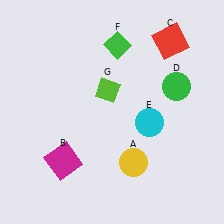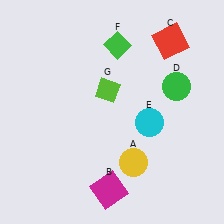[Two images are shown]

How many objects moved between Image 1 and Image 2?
1 object moved between the two images.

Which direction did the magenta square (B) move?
The magenta square (B) moved right.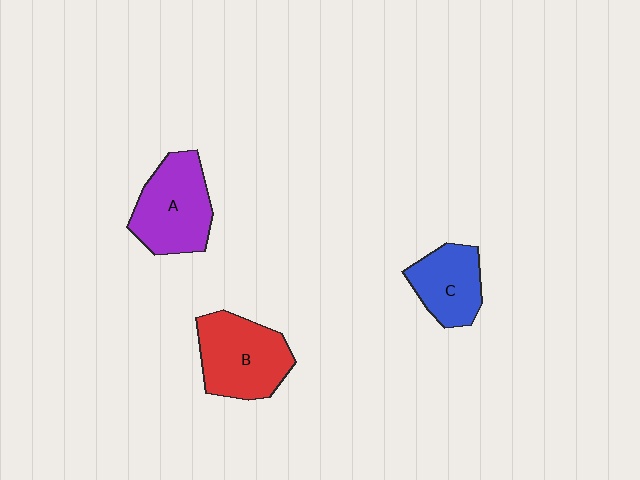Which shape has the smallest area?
Shape C (blue).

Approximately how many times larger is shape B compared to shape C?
Approximately 1.4 times.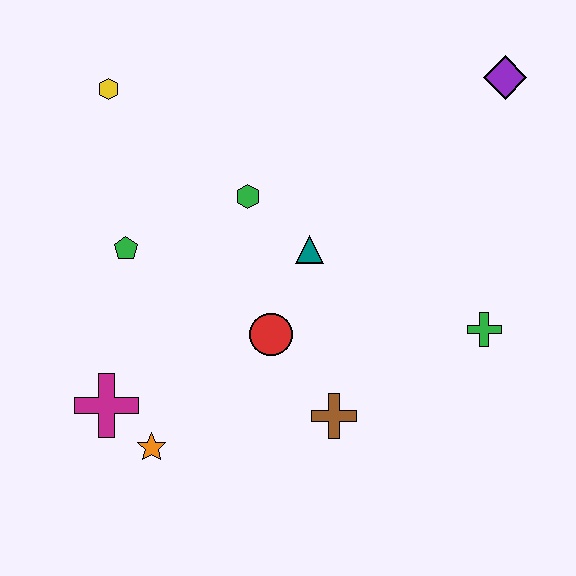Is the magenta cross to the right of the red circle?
No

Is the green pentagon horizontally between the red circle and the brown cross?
No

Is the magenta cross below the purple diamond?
Yes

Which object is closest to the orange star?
The magenta cross is closest to the orange star.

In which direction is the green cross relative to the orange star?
The green cross is to the right of the orange star.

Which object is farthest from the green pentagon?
The purple diamond is farthest from the green pentagon.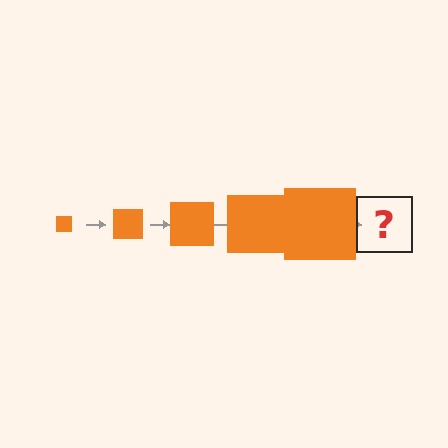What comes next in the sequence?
The next element should be an orange square, larger than the previous one.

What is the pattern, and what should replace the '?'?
The pattern is that the square gets progressively larger each step. The '?' should be an orange square, larger than the previous one.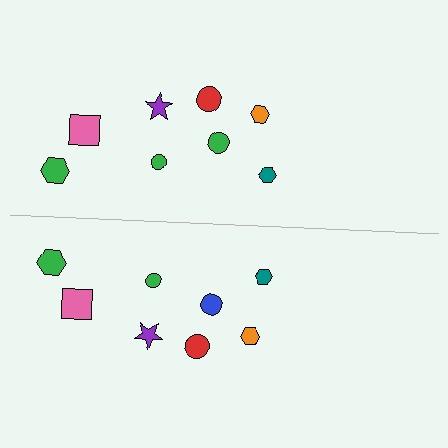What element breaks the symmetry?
The blue circle on the bottom side breaks the symmetry — its mirror counterpart is green.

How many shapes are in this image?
There are 16 shapes in this image.